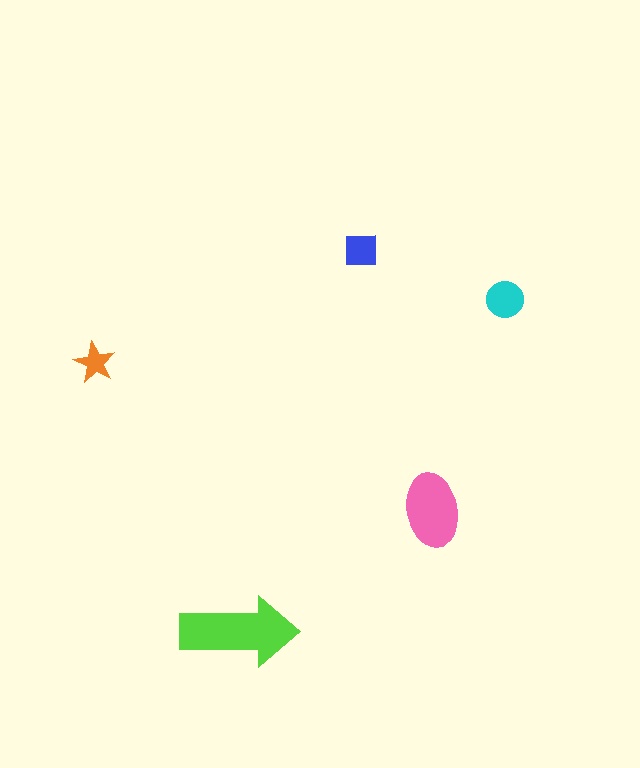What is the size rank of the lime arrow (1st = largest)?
1st.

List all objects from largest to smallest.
The lime arrow, the pink ellipse, the cyan circle, the blue square, the orange star.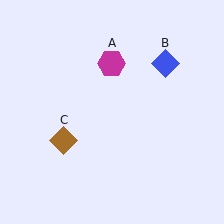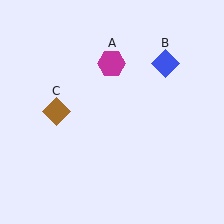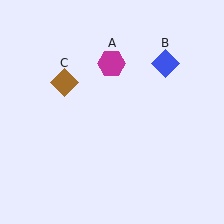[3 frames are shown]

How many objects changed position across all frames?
1 object changed position: brown diamond (object C).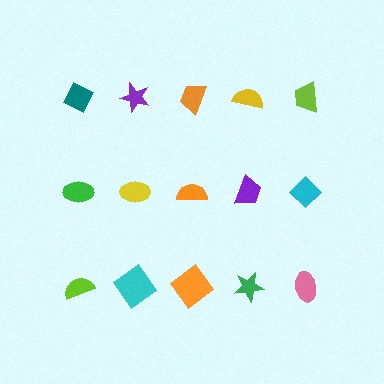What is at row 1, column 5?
A lime trapezoid.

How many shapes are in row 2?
5 shapes.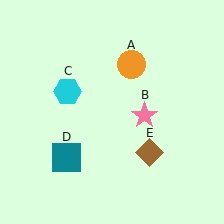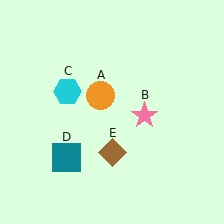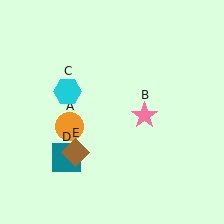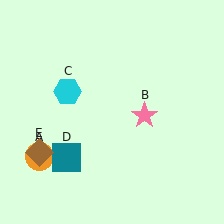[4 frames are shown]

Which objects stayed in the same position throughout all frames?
Pink star (object B) and cyan hexagon (object C) and teal square (object D) remained stationary.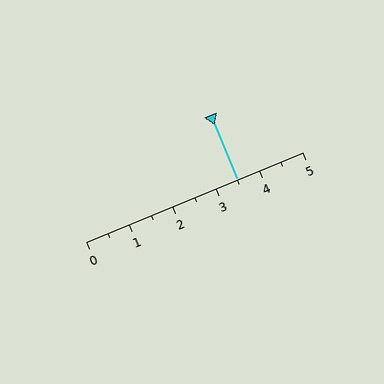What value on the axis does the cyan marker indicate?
The marker indicates approximately 3.5.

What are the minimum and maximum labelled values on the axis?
The axis runs from 0 to 5.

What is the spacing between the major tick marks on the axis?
The major ticks are spaced 1 apart.